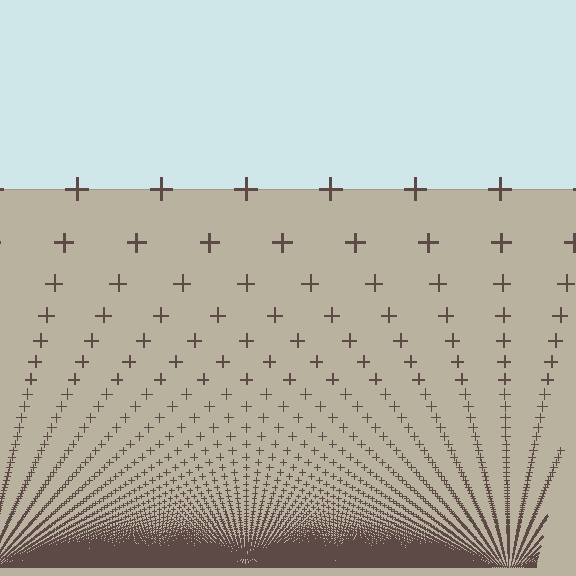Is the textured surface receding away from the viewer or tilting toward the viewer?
The surface appears to tilt toward the viewer. Texture elements get larger and sparser toward the top.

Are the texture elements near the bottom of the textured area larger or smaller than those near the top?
Smaller. The gradient is inverted — elements near the bottom are smaller and denser.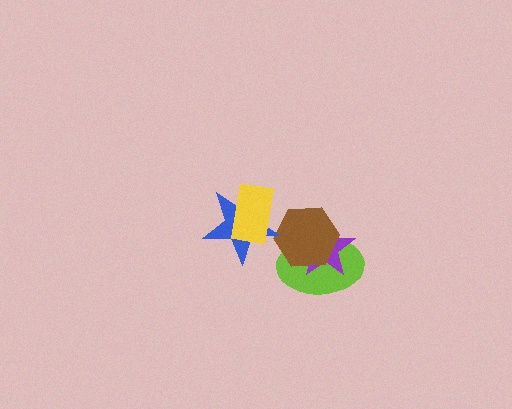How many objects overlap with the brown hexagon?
2 objects overlap with the brown hexagon.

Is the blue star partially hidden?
Yes, it is partially covered by another shape.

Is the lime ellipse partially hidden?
Yes, it is partially covered by another shape.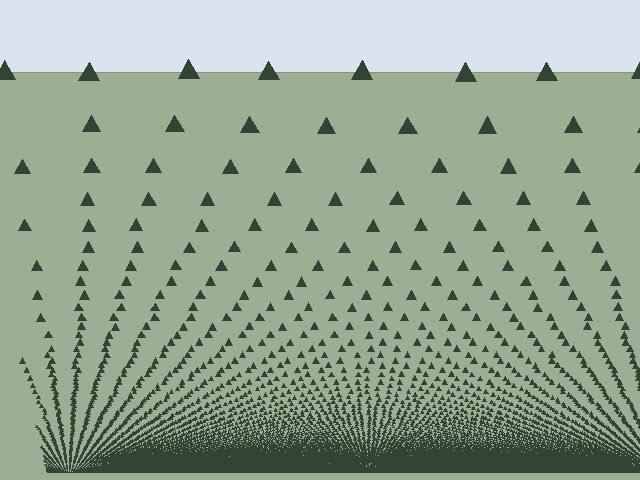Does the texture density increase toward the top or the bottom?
Density increases toward the bottom.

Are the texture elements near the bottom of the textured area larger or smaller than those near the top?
Smaller. The gradient is inverted — elements near the bottom are smaller and denser.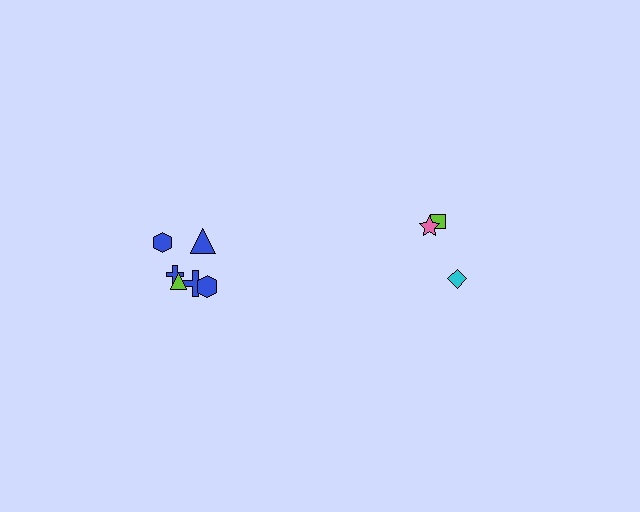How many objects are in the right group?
There are 3 objects.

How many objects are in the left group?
There are 6 objects.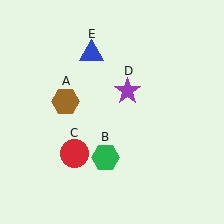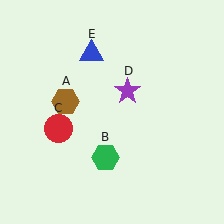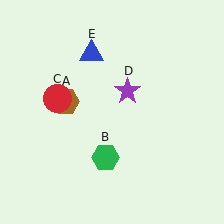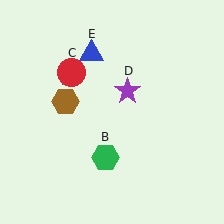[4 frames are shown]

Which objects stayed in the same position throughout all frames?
Brown hexagon (object A) and green hexagon (object B) and purple star (object D) and blue triangle (object E) remained stationary.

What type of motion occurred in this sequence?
The red circle (object C) rotated clockwise around the center of the scene.